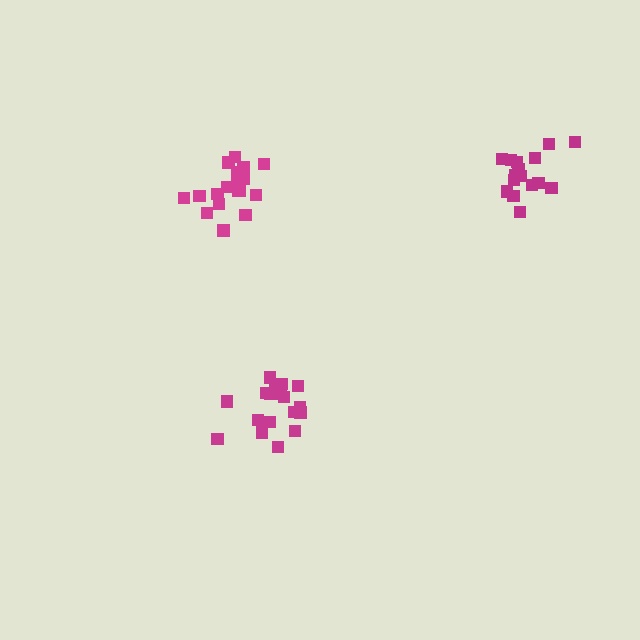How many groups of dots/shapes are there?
There are 3 groups.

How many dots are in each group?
Group 1: 18 dots, Group 2: 19 dots, Group 3: 16 dots (53 total).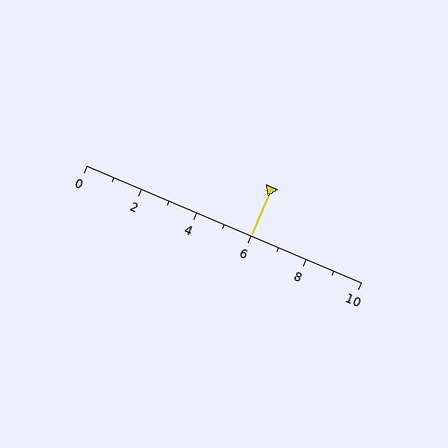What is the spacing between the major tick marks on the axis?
The major ticks are spaced 2 apart.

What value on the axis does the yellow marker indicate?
The marker indicates approximately 6.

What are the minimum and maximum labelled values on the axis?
The axis runs from 0 to 10.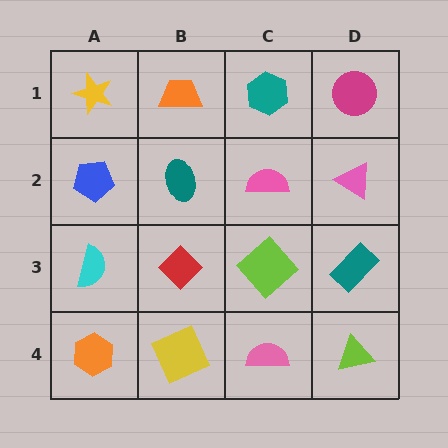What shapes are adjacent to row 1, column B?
A teal ellipse (row 2, column B), a yellow star (row 1, column A), a teal hexagon (row 1, column C).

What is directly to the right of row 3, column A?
A red diamond.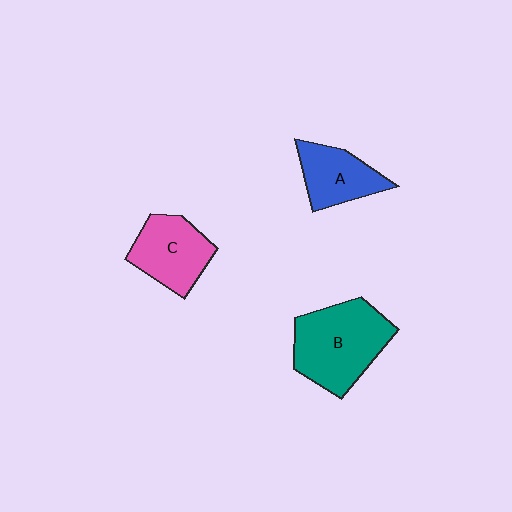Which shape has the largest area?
Shape B (teal).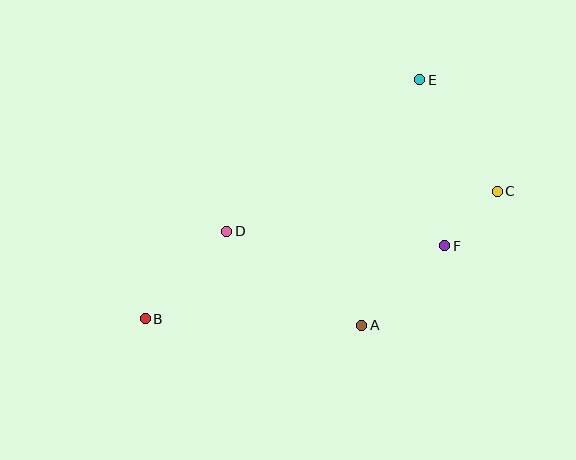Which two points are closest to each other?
Points C and F are closest to each other.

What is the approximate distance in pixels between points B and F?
The distance between B and F is approximately 308 pixels.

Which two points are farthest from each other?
Points B and C are farthest from each other.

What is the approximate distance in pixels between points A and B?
The distance between A and B is approximately 217 pixels.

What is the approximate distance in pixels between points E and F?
The distance between E and F is approximately 168 pixels.